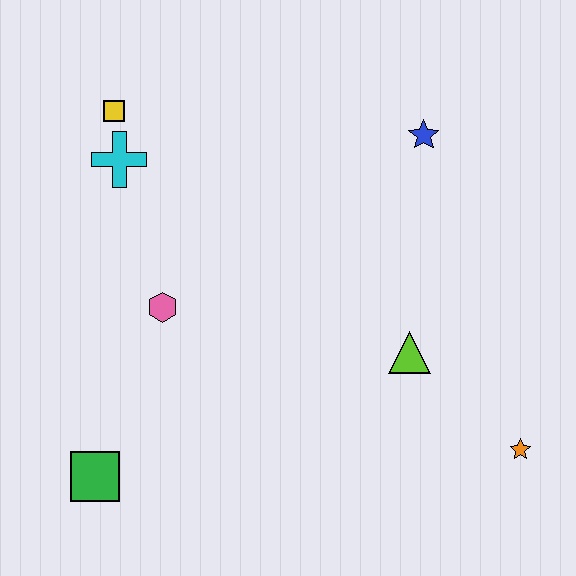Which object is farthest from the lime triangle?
The yellow square is farthest from the lime triangle.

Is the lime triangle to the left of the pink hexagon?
No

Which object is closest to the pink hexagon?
The cyan cross is closest to the pink hexagon.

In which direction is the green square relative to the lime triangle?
The green square is to the left of the lime triangle.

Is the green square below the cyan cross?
Yes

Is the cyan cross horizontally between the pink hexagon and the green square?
Yes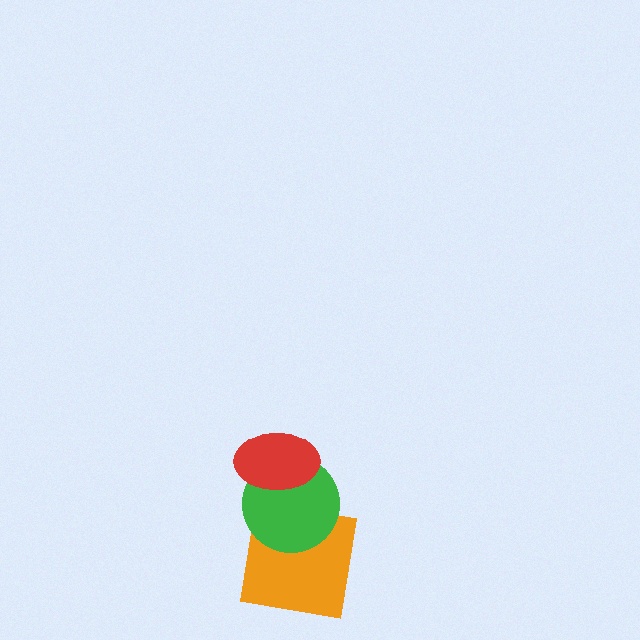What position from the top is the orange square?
The orange square is 3rd from the top.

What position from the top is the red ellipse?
The red ellipse is 1st from the top.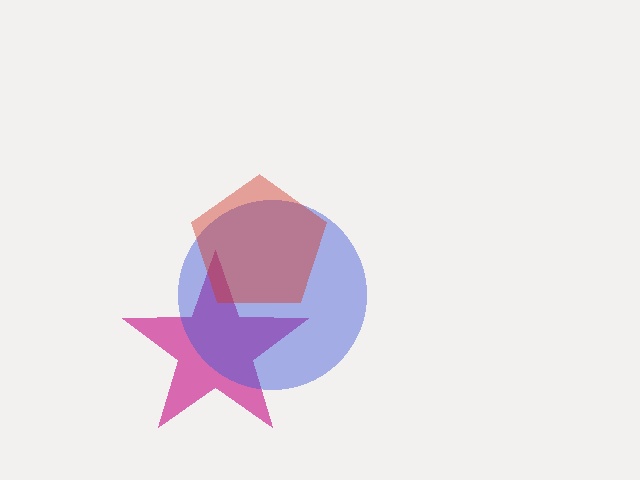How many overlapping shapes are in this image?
There are 3 overlapping shapes in the image.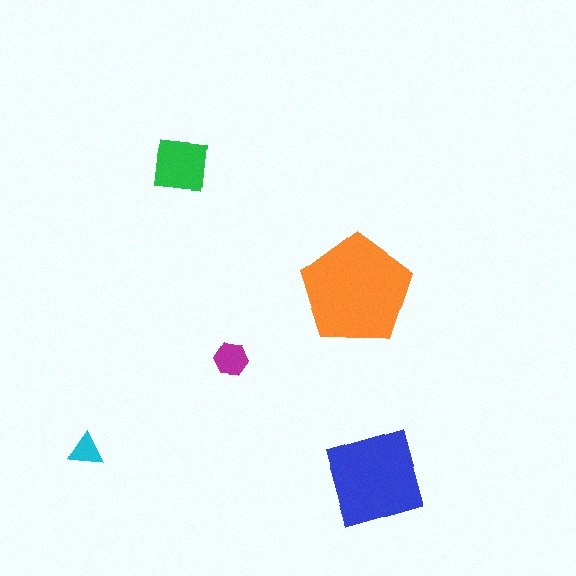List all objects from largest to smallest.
The orange pentagon, the blue square, the green square, the magenta hexagon, the cyan triangle.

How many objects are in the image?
There are 5 objects in the image.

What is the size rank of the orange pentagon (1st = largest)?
1st.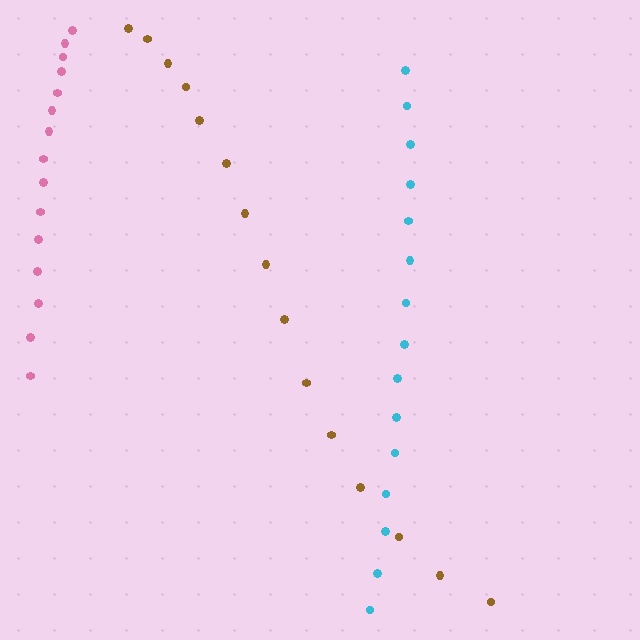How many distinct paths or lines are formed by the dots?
There are 3 distinct paths.